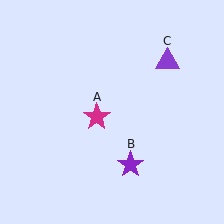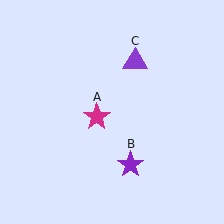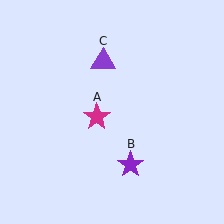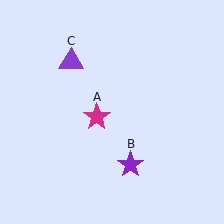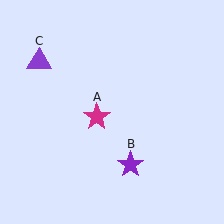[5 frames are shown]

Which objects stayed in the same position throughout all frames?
Magenta star (object A) and purple star (object B) remained stationary.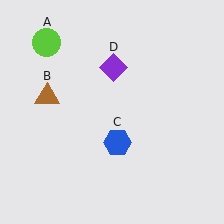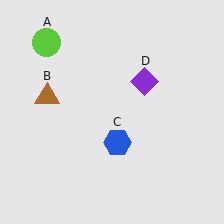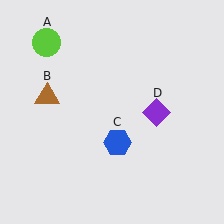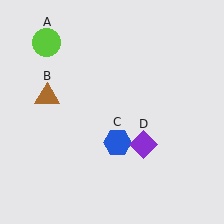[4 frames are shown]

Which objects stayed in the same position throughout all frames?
Lime circle (object A) and brown triangle (object B) and blue hexagon (object C) remained stationary.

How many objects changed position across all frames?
1 object changed position: purple diamond (object D).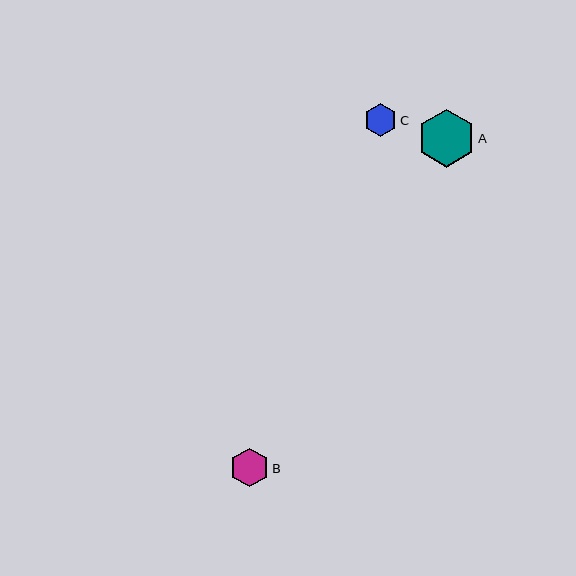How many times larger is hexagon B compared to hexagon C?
Hexagon B is approximately 1.2 times the size of hexagon C.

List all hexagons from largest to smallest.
From largest to smallest: A, B, C.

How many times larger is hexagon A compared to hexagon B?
Hexagon A is approximately 1.5 times the size of hexagon B.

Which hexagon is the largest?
Hexagon A is the largest with a size of approximately 58 pixels.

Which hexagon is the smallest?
Hexagon C is the smallest with a size of approximately 33 pixels.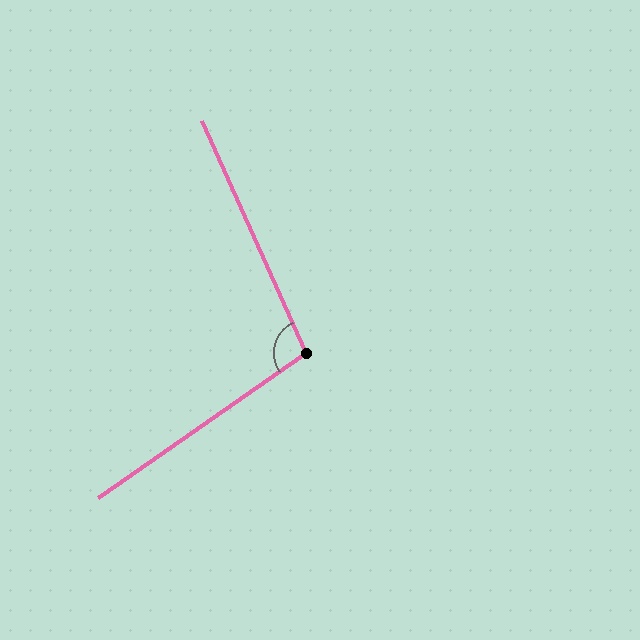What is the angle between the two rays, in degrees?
Approximately 101 degrees.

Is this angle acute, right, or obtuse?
It is obtuse.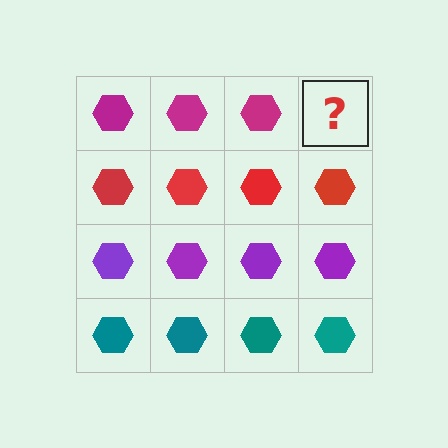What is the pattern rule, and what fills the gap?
The rule is that each row has a consistent color. The gap should be filled with a magenta hexagon.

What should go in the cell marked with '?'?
The missing cell should contain a magenta hexagon.